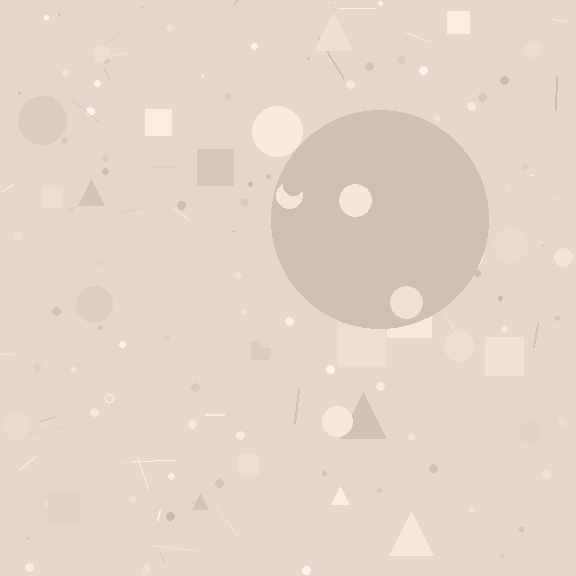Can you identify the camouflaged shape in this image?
The camouflaged shape is a circle.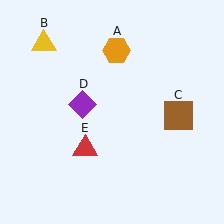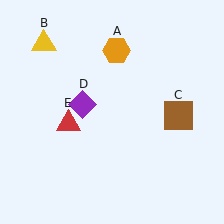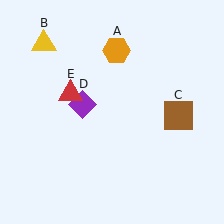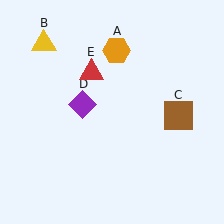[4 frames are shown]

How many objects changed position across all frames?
1 object changed position: red triangle (object E).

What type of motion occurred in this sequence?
The red triangle (object E) rotated clockwise around the center of the scene.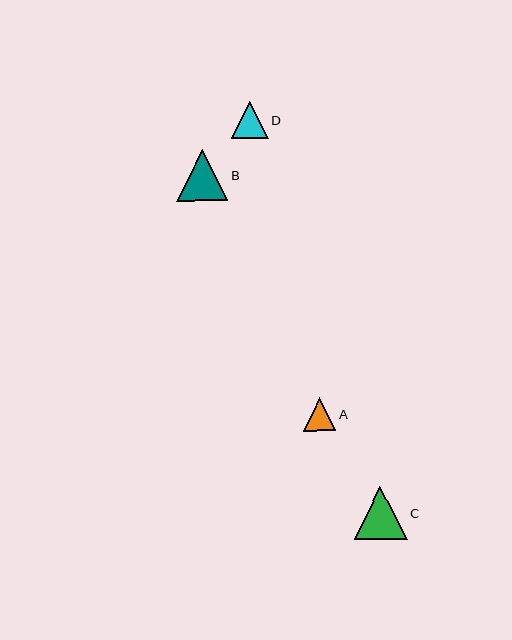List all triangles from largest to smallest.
From largest to smallest: C, B, D, A.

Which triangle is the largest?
Triangle C is the largest with a size of approximately 53 pixels.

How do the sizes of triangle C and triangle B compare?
Triangle C and triangle B are approximately the same size.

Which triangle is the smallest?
Triangle A is the smallest with a size of approximately 33 pixels.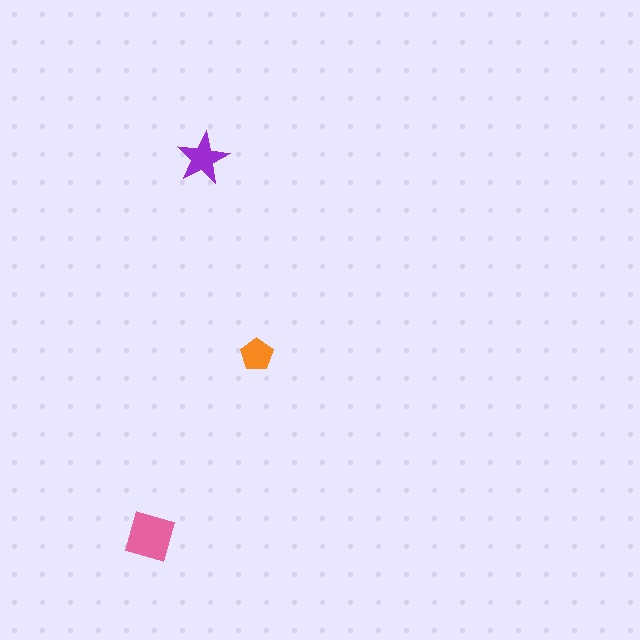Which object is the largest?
The pink diamond.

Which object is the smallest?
The orange pentagon.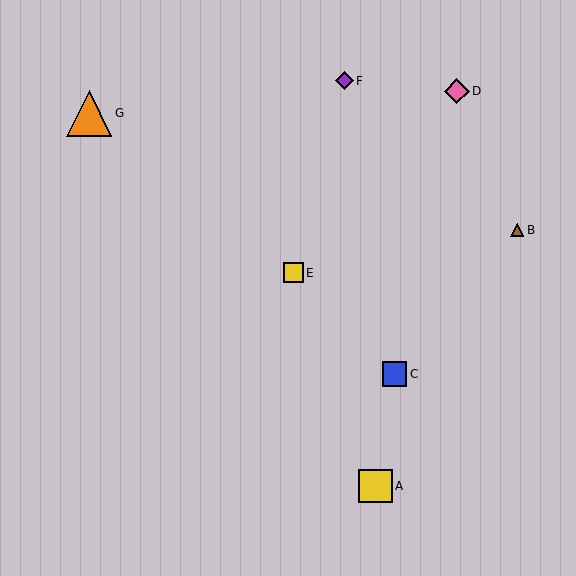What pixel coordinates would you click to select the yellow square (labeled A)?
Click at (376, 486) to select the yellow square A.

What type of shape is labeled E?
Shape E is a yellow square.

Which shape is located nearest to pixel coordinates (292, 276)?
The yellow square (labeled E) at (293, 273) is nearest to that location.